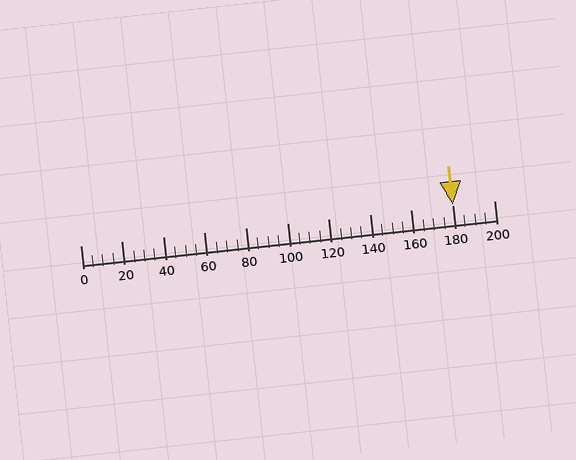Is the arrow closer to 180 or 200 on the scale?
The arrow is closer to 180.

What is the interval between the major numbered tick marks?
The major tick marks are spaced 20 units apart.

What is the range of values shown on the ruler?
The ruler shows values from 0 to 200.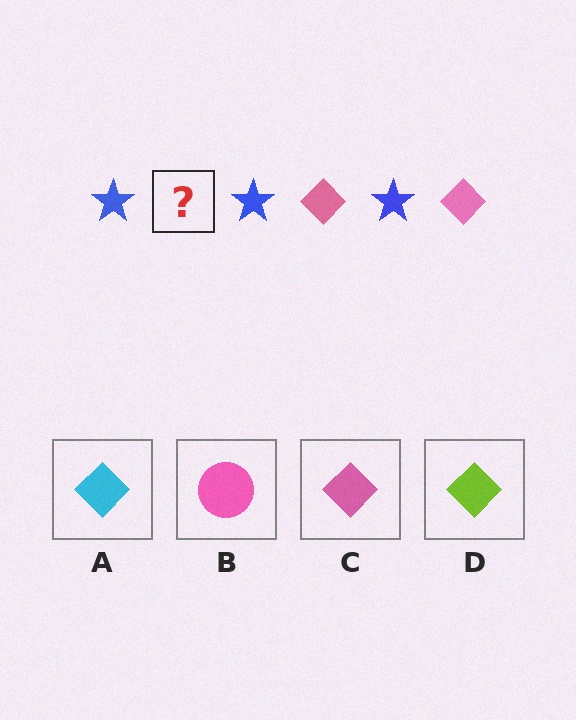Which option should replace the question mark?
Option C.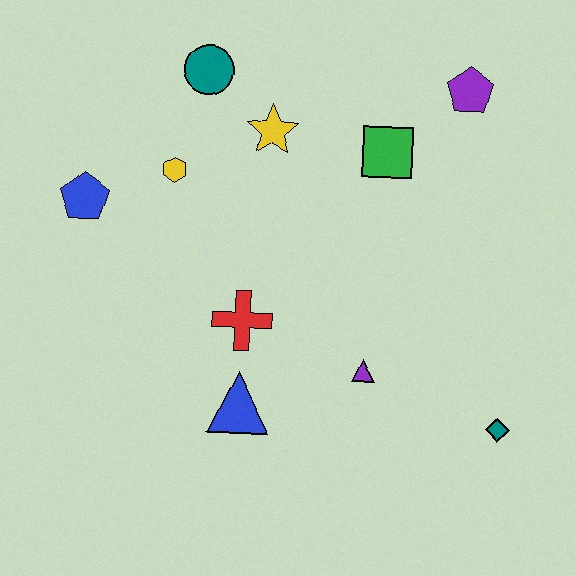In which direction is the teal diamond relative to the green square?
The teal diamond is below the green square.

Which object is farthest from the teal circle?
The teal diamond is farthest from the teal circle.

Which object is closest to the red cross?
The blue triangle is closest to the red cross.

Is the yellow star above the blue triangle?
Yes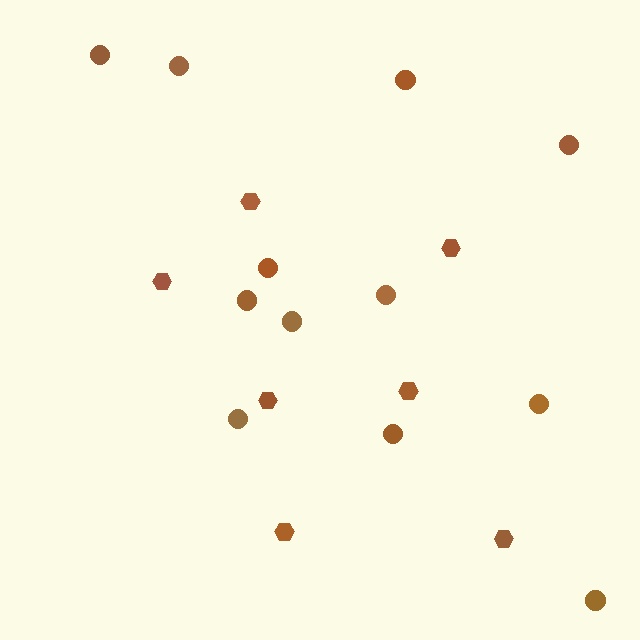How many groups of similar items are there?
There are 2 groups: one group of hexagons (7) and one group of circles (12).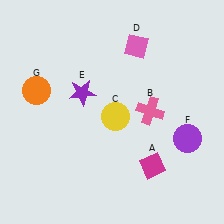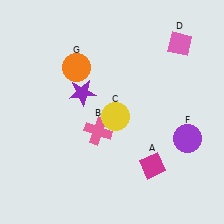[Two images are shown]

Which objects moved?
The objects that moved are: the pink cross (B), the pink diamond (D), the orange circle (G).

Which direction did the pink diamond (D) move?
The pink diamond (D) moved right.